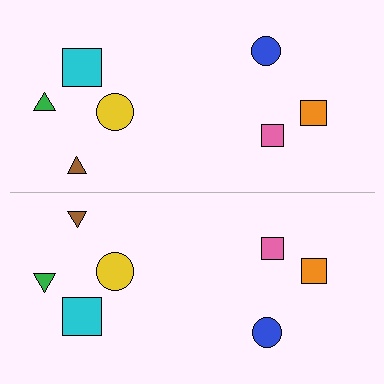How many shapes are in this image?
There are 14 shapes in this image.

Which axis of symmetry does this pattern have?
The pattern has a horizontal axis of symmetry running through the center of the image.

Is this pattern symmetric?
Yes, this pattern has bilateral (reflection) symmetry.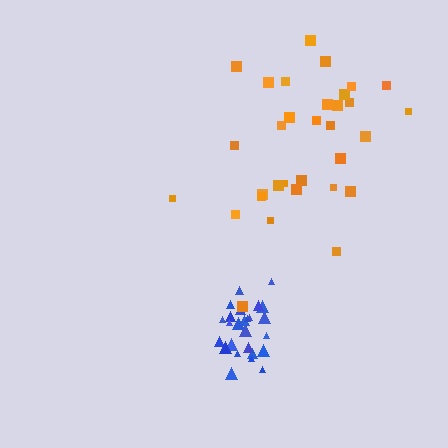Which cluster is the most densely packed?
Blue.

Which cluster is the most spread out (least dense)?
Orange.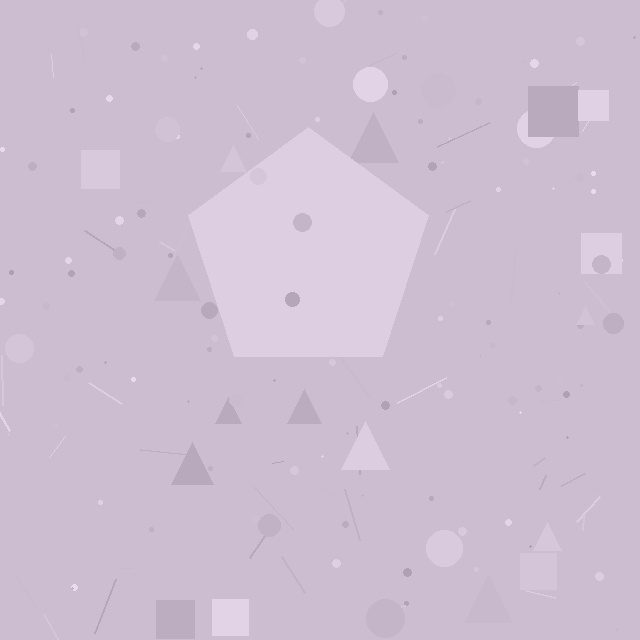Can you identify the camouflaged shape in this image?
The camouflaged shape is a pentagon.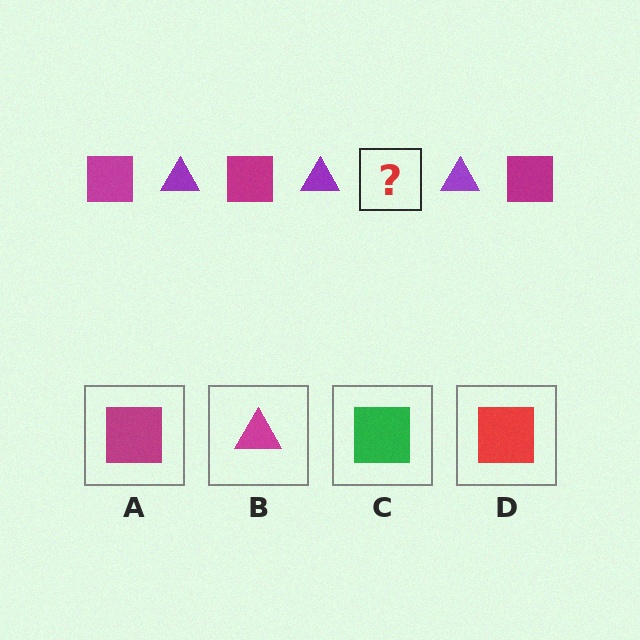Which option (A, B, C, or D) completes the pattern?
A.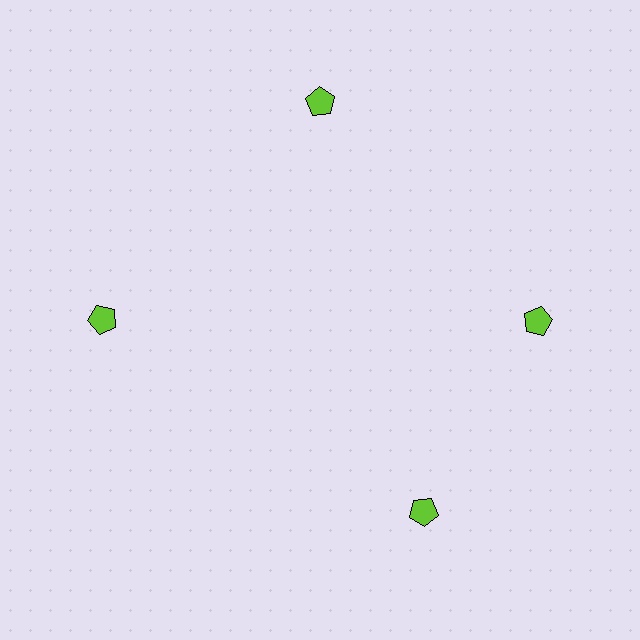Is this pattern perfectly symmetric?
No. The 4 lime pentagons are arranged in a ring, but one element near the 6 o'clock position is rotated out of alignment along the ring, breaking the 4-fold rotational symmetry.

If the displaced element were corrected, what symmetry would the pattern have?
It would have 4-fold rotational symmetry — the pattern would map onto itself every 90 degrees.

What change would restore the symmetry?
The symmetry would be restored by rotating it back into even spacing with its neighbors so that all 4 pentagons sit at equal angles and equal distance from the center.